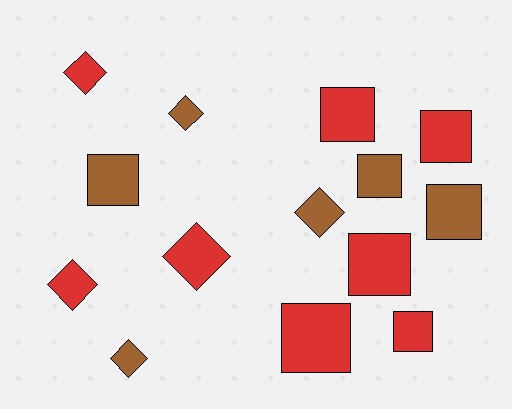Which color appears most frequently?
Red, with 8 objects.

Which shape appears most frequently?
Square, with 8 objects.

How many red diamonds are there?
There are 3 red diamonds.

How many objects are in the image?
There are 14 objects.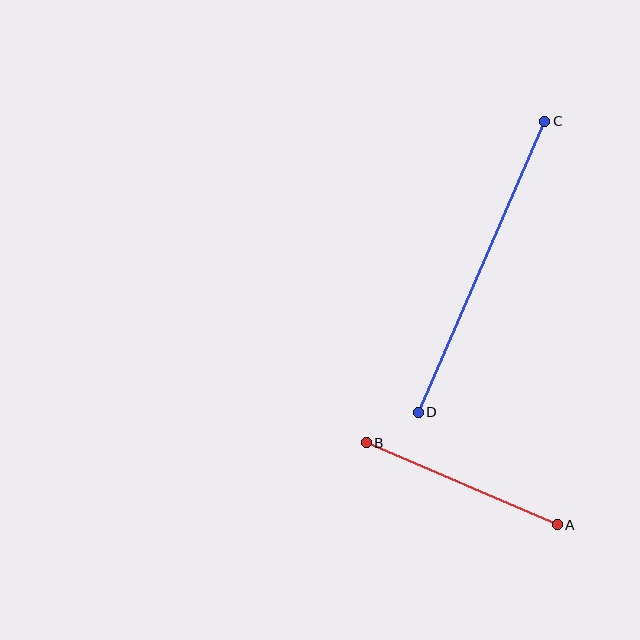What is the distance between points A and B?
The distance is approximately 208 pixels.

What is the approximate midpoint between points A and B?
The midpoint is at approximately (462, 484) pixels.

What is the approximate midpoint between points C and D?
The midpoint is at approximately (481, 267) pixels.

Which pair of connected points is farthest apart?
Points C and D are farthest apart.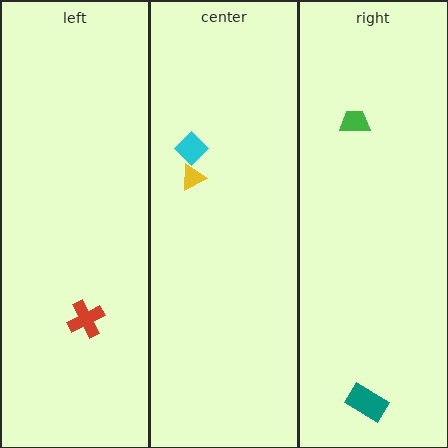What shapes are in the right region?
The teal rectangle, the green trapezoid.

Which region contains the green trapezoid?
The right region.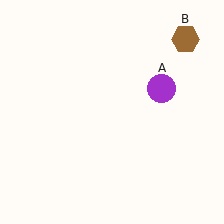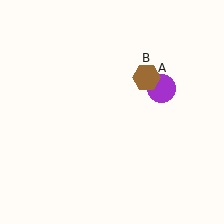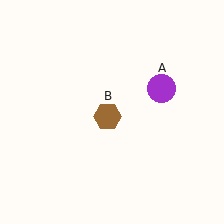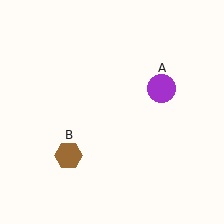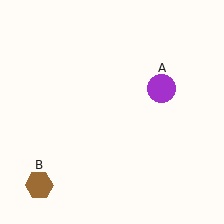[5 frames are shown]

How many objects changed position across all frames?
1 object changed position: brown hexagon (object B).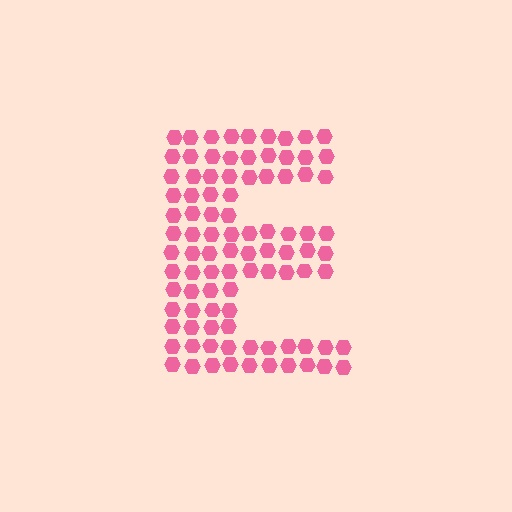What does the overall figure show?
The overall figure shows the letter E.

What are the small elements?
The small elements are hexagons.